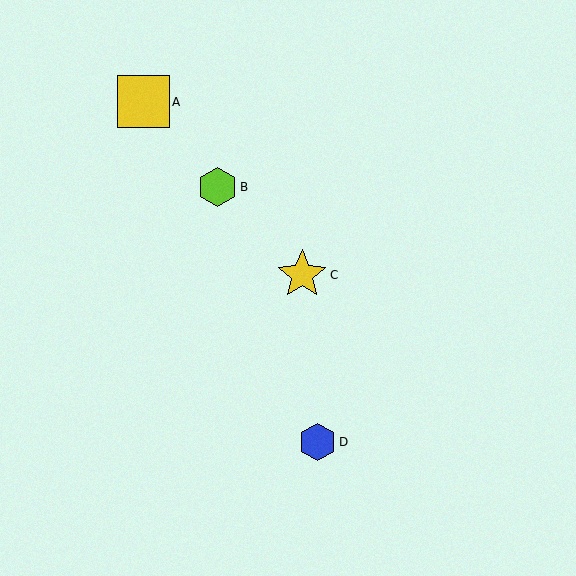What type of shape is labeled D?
Shape D is a blue hexagon.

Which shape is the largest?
The yellow square (labeled A) is the largest.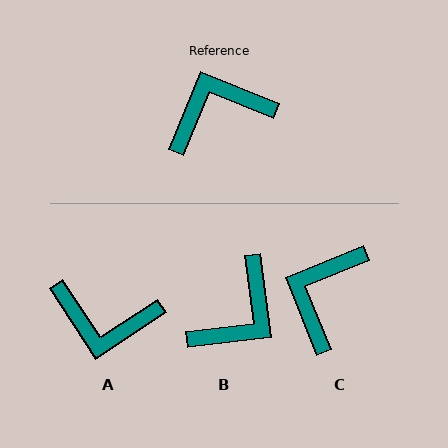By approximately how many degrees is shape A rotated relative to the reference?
Approximately 146 degrees counter-clockwise.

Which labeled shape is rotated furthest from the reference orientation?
B, about 151 degrees away.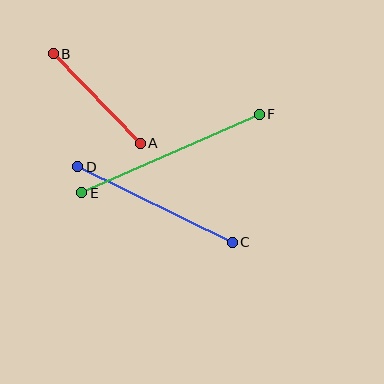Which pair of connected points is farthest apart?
Points E and F are farthest apart.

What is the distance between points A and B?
The distance is approximately 125 pixels.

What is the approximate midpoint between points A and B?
The midpoint is at approximately (97, 99) pixels.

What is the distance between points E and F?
The distance is approximately 194 pixels.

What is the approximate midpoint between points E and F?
The midpoint is at approximately (170, 153) pixels.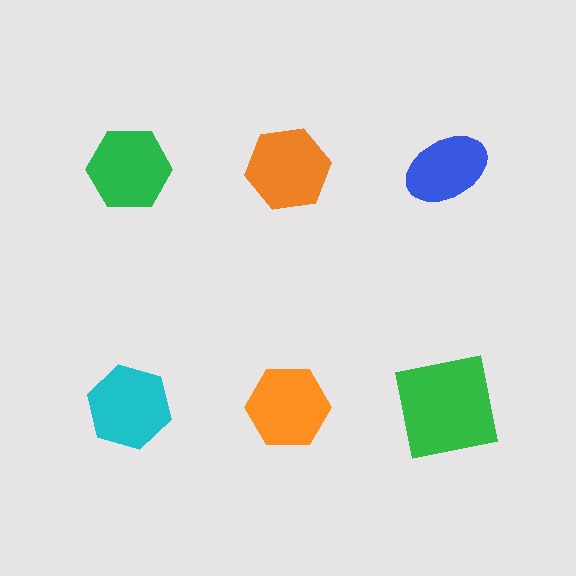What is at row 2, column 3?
A green square.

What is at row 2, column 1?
A cyan hexagon.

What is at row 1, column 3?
A blue ellipse.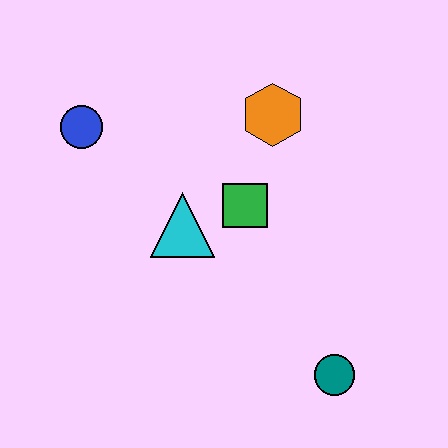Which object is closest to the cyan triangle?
The green square is closest to the cyan triangle.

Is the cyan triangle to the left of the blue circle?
No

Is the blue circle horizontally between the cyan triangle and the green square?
No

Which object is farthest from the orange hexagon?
The teal circle is farthest from the orange hexagon.